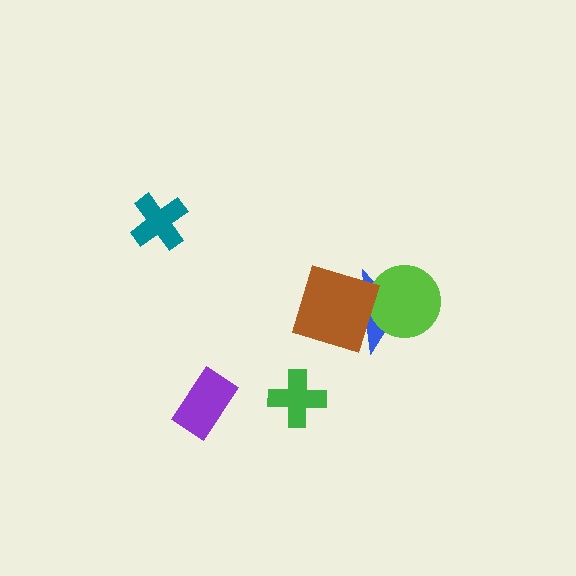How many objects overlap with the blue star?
2 objects overlap with the blue star.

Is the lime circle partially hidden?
Yes, it is partially covered by another shape.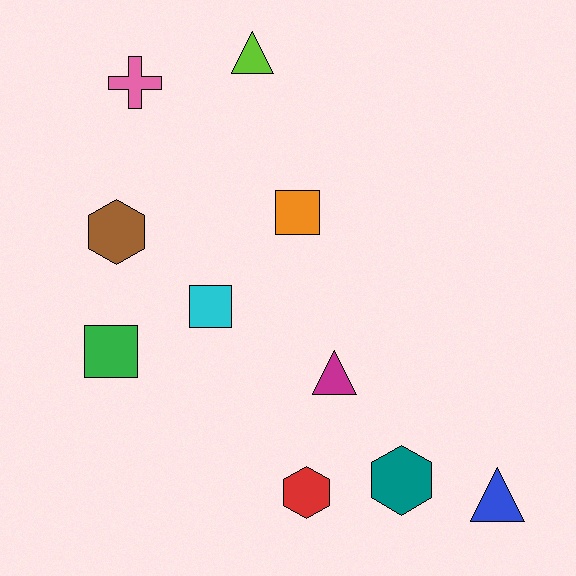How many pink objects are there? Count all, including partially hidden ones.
There is 1 pink object.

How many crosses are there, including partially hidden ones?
There is 1 cross.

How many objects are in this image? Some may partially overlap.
There are 10 objects.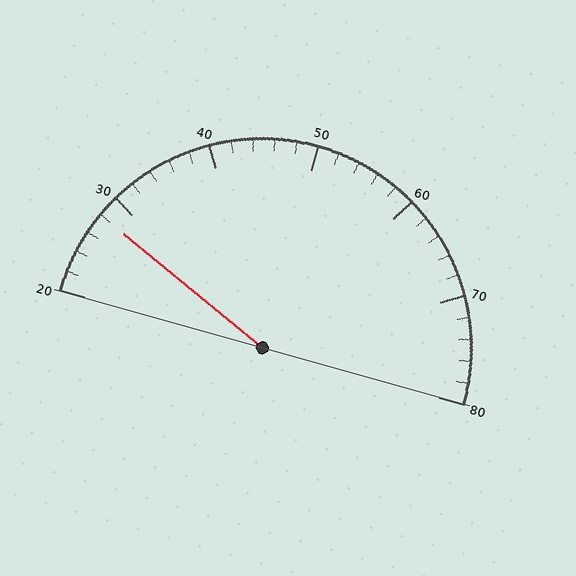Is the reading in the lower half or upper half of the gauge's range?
The reading is in the lower half of the range (20 to 80).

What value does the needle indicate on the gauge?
The needle indicates approximately 28.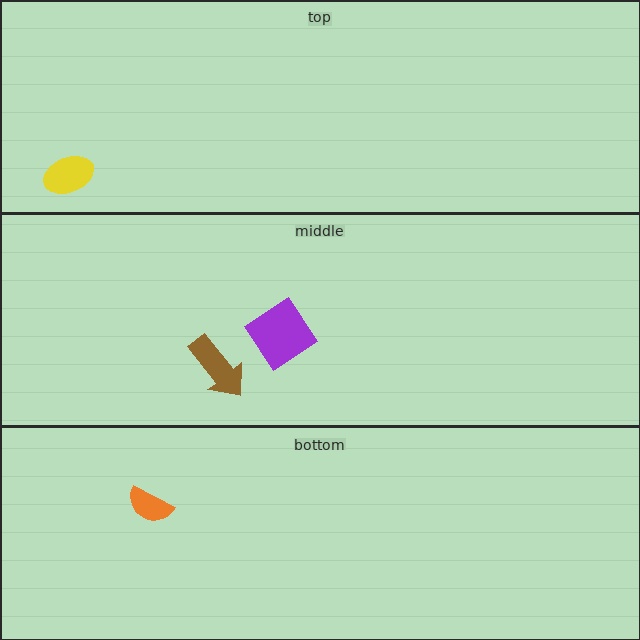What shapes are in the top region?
The yellow ellipse.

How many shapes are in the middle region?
2.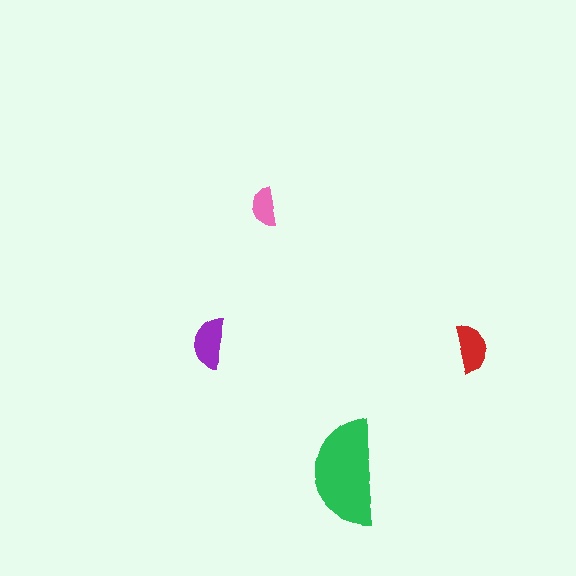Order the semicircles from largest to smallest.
the green one, the purple one, the red one, the pink one.